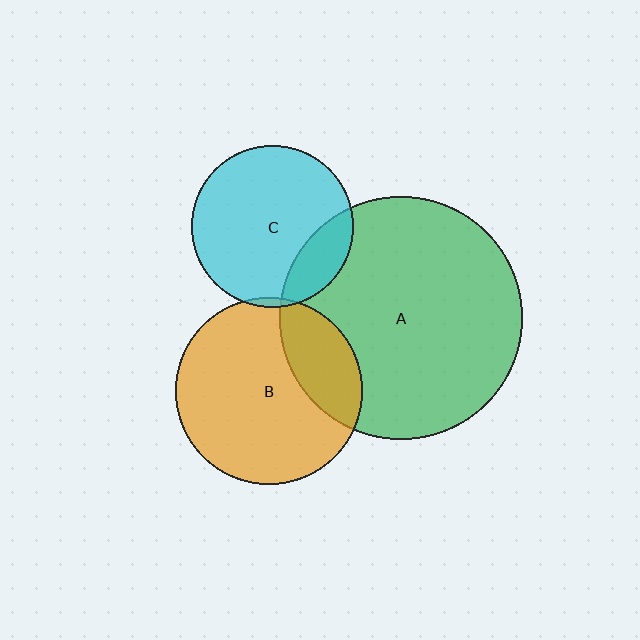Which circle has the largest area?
Circle A (green).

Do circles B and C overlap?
Yes.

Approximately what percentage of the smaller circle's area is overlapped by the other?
Approximately 5%.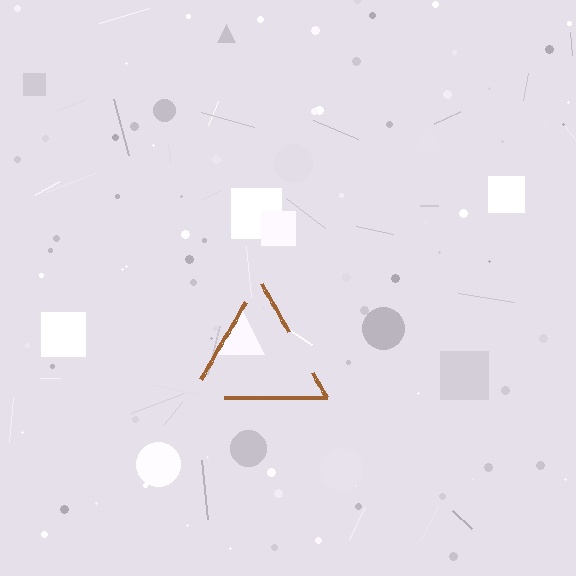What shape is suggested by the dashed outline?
The dashed outline suggests a triangle.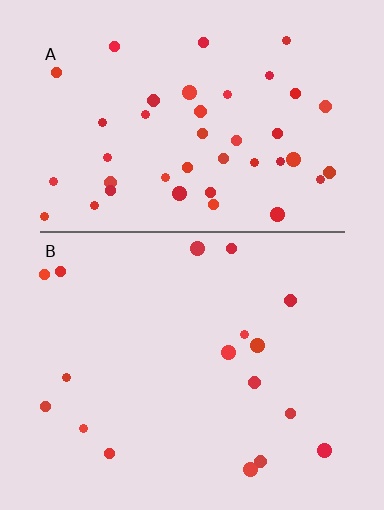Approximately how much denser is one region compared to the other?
Approximately 2.5× — region A over region B.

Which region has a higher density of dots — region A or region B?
A (the top).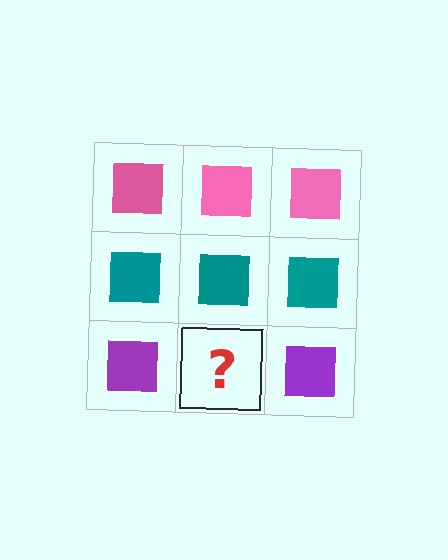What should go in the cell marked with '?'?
The missing cell should contain a purple square.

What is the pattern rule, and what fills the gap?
The rule is that each row has a consistent color. The gap should be filled with a purple square.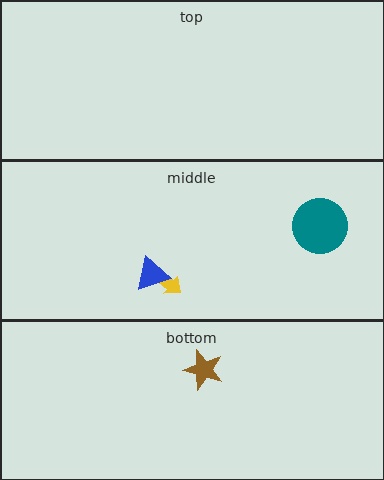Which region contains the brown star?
The bottom region.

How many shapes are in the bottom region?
1.